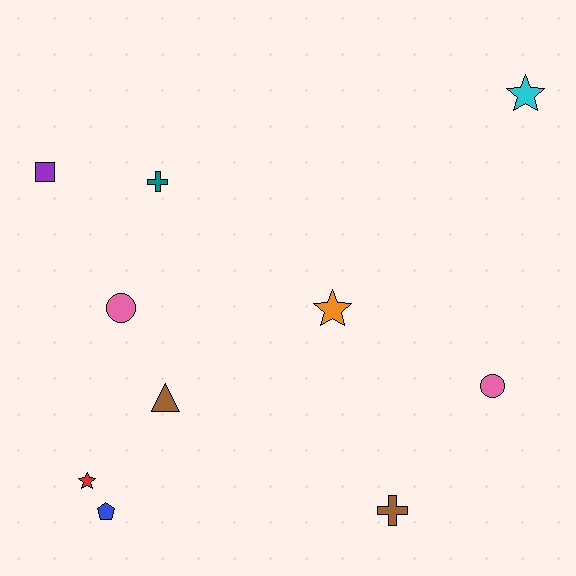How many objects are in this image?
There are 10 objects.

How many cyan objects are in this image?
There is 1 cyan object.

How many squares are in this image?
There is 1 square.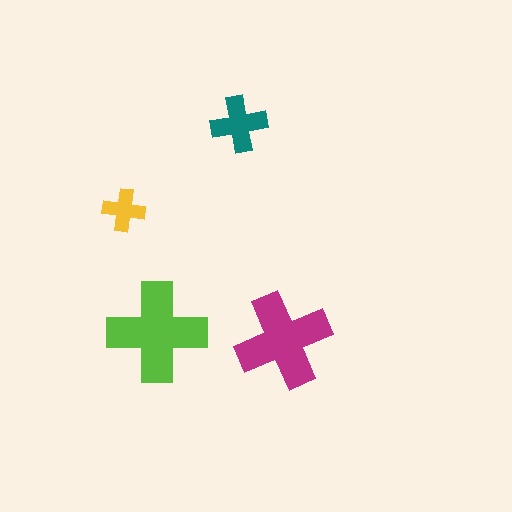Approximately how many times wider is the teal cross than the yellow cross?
About 1.5 times wider.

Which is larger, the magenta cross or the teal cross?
The magenta one.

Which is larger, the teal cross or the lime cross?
The lime one.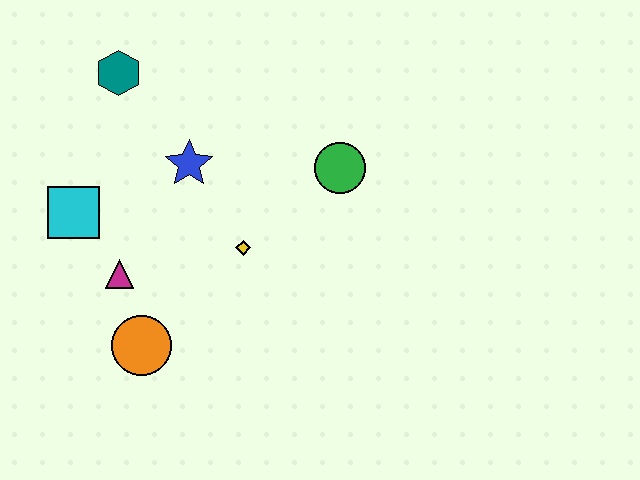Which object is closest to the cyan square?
The magenta triangle is closest to the cyan square.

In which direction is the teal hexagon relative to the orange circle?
The teal hexagon is above the orange circle.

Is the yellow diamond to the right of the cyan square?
Yes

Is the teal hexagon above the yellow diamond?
Yes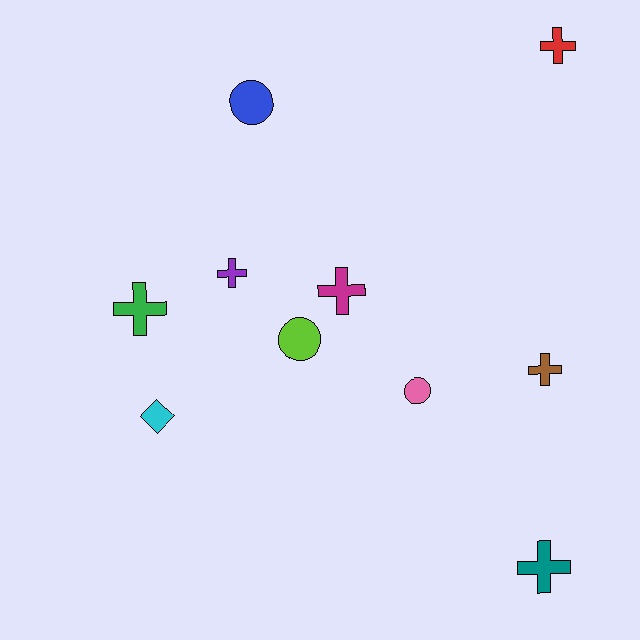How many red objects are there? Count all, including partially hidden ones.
There is 1 red object.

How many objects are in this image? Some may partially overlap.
There are 10 objects.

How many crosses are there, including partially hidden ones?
There are 6 crosses.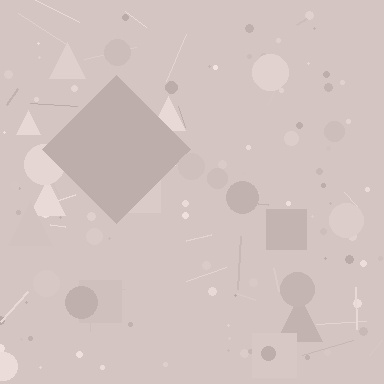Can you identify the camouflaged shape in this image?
The camouflaged shape is a diamond.